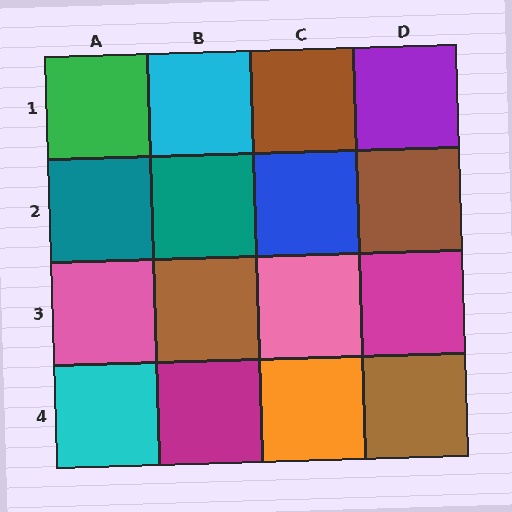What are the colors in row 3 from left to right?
Pink, brown, pink, magenta.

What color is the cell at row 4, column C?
Orange.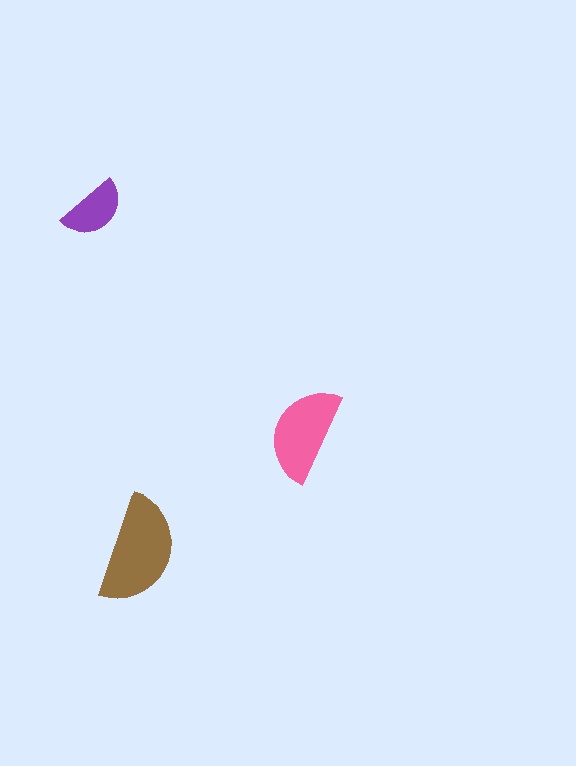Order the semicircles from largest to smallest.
the brown one, the pink one, the purple one.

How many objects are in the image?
There are 3 objects in the image.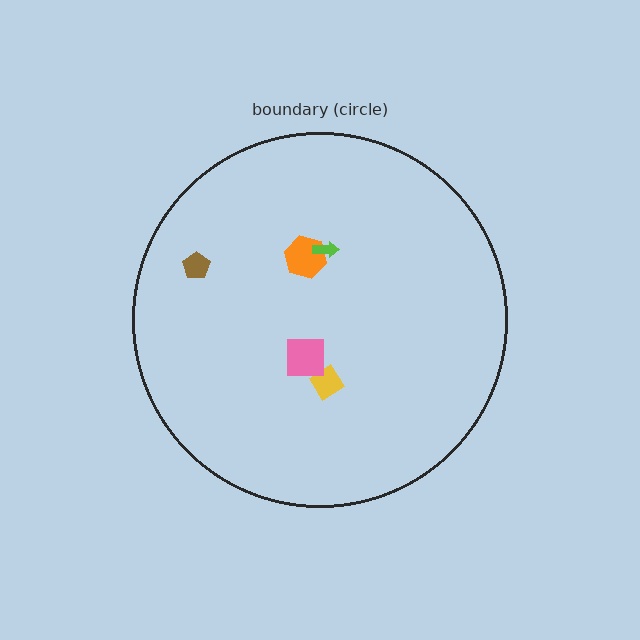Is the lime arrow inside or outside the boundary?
Inside.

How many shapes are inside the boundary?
5 inside, 0 outside.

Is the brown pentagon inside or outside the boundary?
Inside.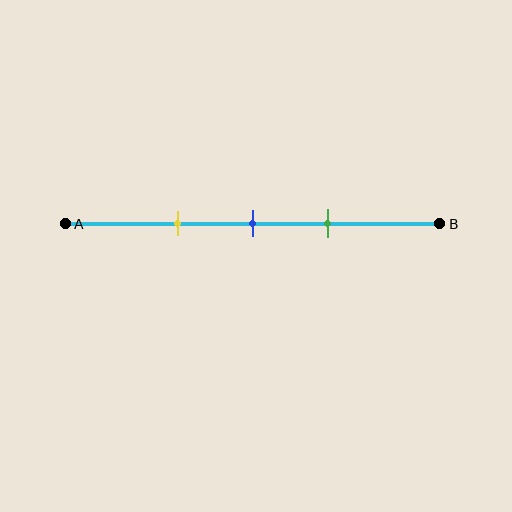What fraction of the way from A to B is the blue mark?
The blue mark is approximately 50% (0.5) of the way from A to B.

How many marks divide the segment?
There are 3 marks dividing the segment.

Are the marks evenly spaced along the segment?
Yes, the marks are approximately evenly spaced.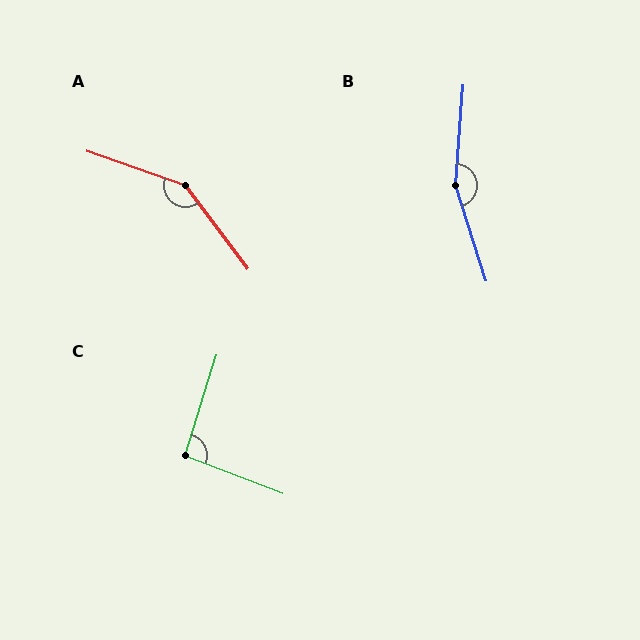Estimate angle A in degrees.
Approximately 146 degrees.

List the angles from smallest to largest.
C (94°), A (146°), B (158°).